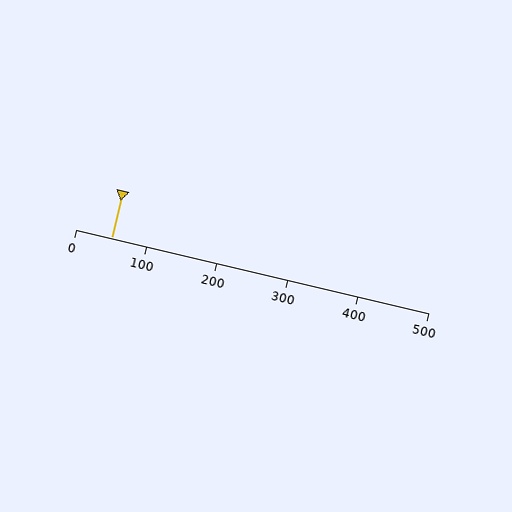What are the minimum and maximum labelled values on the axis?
The axis runs from 0 to 500.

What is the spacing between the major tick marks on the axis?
The major ticks are spaced 100 apart.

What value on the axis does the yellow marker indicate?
The marker indicates approximately 50.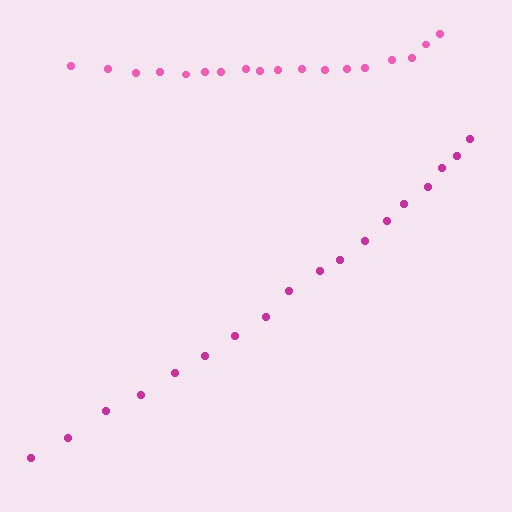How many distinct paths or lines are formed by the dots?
There are 2 distinct paths.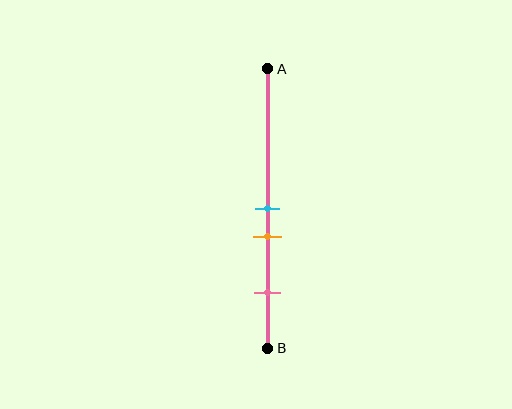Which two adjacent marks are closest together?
The cyan and orange marks are the closest adjacent pair.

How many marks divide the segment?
There are 3 marks dividing the segment.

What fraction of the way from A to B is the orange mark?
The orange mark is approximately 60% (0.6) of the way from A to B.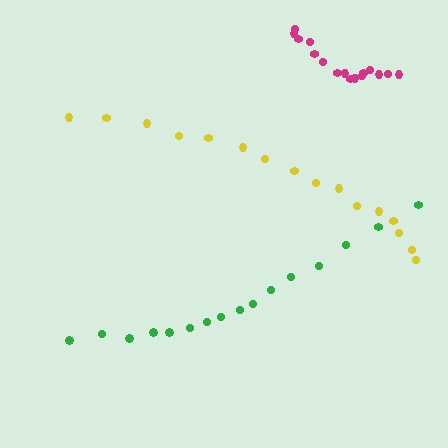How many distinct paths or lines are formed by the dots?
There are 3 distinct paths.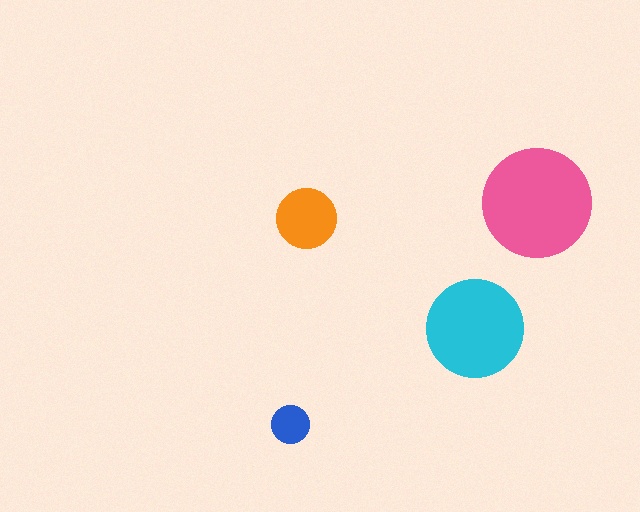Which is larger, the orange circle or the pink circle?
The pink one.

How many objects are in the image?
There are 4 objects in the image.